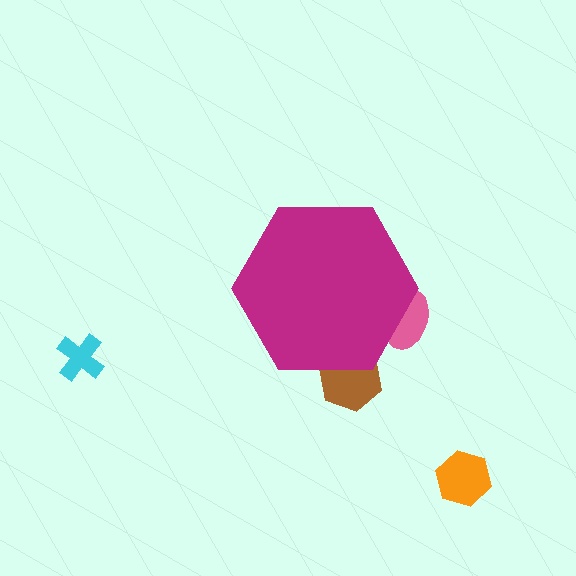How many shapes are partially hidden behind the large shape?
2 shapes are partially hidden.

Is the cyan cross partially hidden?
No, the cyan cross is fully visible.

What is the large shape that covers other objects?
A magenta hexagon.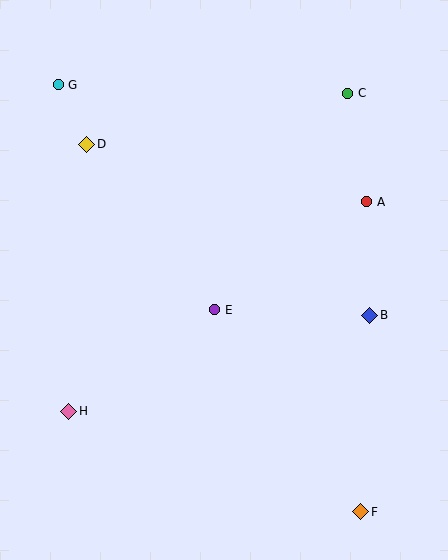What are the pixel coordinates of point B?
Point B is at (370, 315).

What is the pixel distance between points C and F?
The distance between C and F is 419 pixels.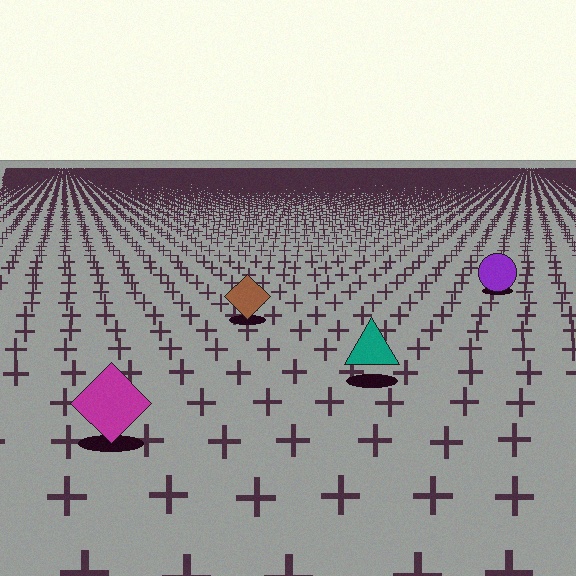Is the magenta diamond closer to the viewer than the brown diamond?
Yes. The magenta diamond is closer — you can tell from the texture gradient: the ground texture is coarser near it.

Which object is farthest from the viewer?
The purple circle is farthest from the viewer. It appears smaller and the ground texture around it is denser.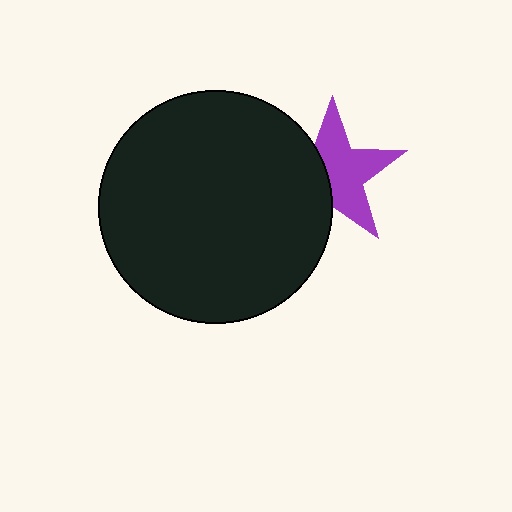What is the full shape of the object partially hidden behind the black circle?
The partially hidden object is a purple star.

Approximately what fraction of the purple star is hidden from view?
Roughly 40% of the purple star is hidden behind the black circle.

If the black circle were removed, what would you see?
You would see the complete purple star.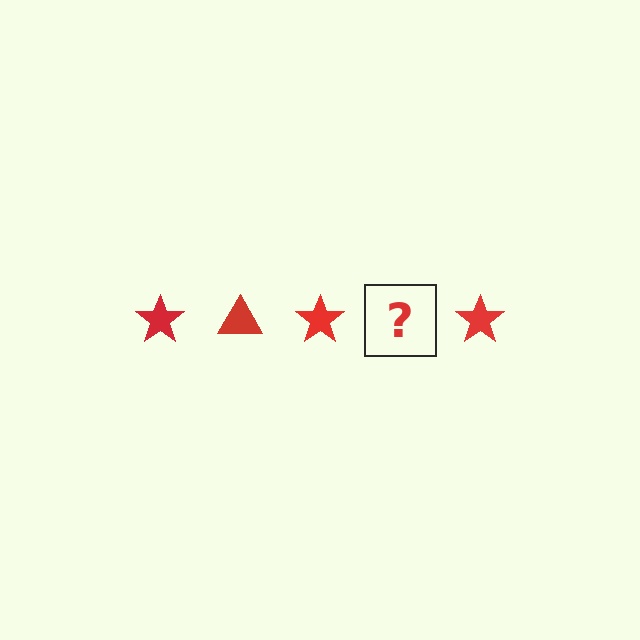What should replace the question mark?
The question mark should be replaced with a red triangle.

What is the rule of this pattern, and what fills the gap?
The rule is that the pattern cycles through star, triangle shapes in red. The gap should be filled with a red triangle.